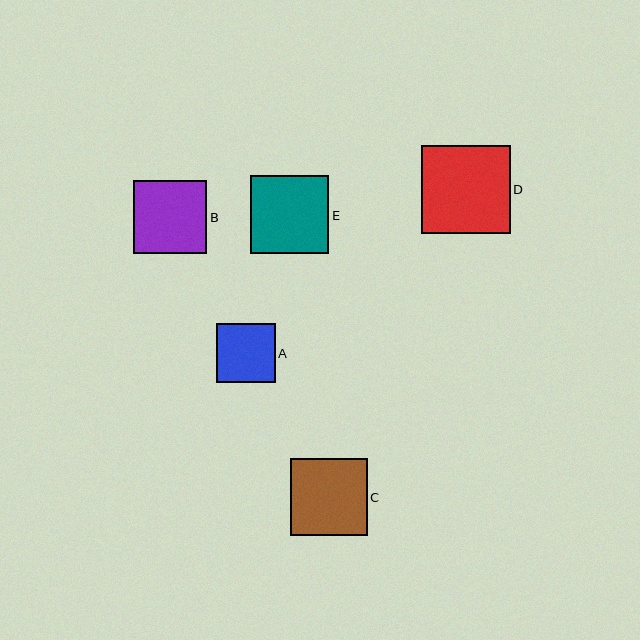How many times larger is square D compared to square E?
Square D is approximately 1.1 times the size of square E.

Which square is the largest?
Square D is the largest with a size of approximately 88 pixels.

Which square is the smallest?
Square A is the smallest with a size of approximately 59 pixels.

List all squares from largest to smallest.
From largest to smallest: D, E, C, B, A.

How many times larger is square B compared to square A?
Square B is approximately 1.3 times the size of square A.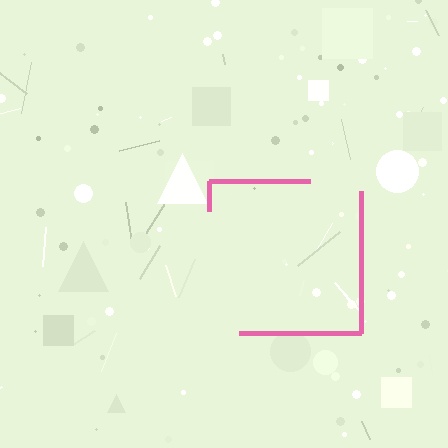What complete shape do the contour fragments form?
The contour fragments form a square.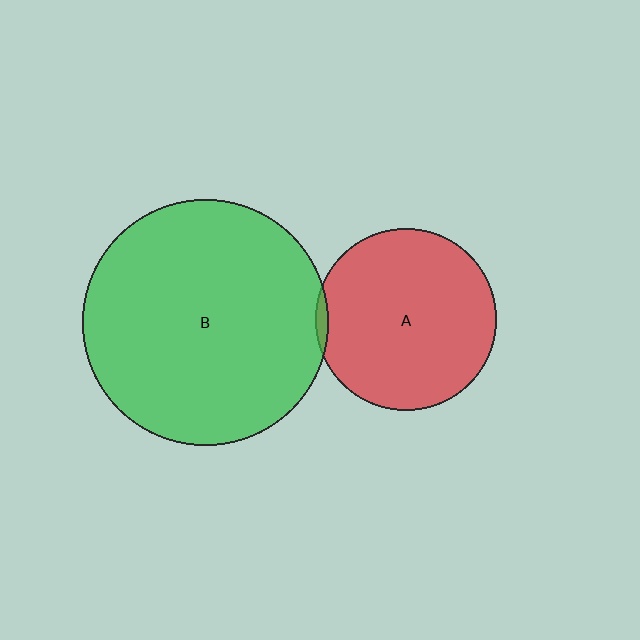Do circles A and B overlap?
Yes.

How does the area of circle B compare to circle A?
Approximately 1.8 times.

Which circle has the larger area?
Circle B (green).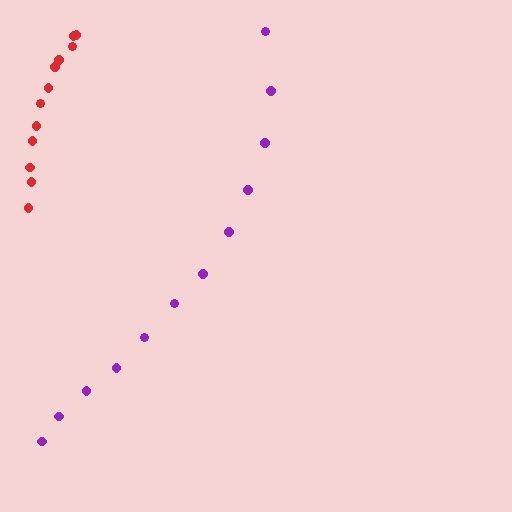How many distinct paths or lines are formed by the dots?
There are 2 distinct paths.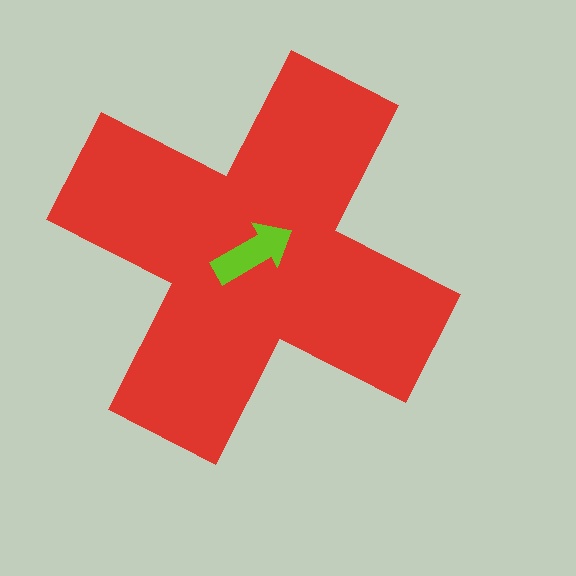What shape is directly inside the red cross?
The lime arrow.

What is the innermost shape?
The lime arrow.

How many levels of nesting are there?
2.